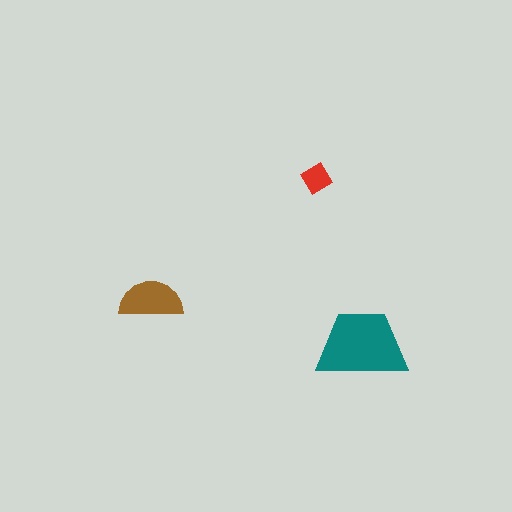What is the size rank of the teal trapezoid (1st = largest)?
1st.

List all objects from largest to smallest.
The teal trapezoid, the brown semicircle, the red diamond.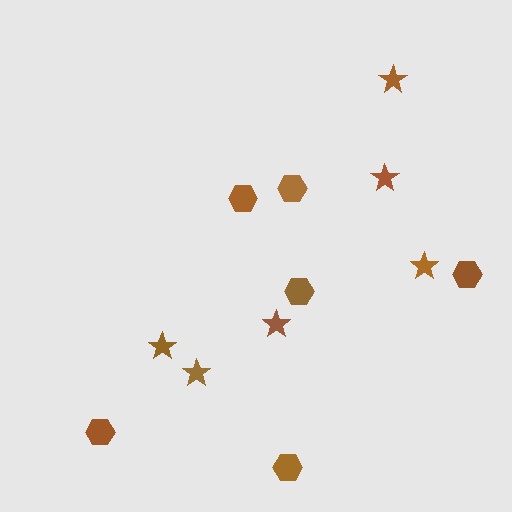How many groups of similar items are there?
There are 2 groups: one group of stars (6) and one group of hexagons (6).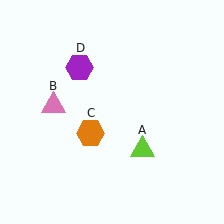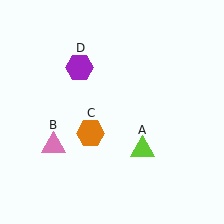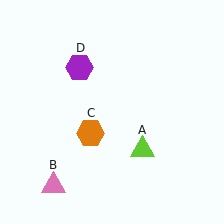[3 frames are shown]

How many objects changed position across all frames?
1 object changed position: pink triangle (object B).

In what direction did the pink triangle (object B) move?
The pink triangle (object B) moved down.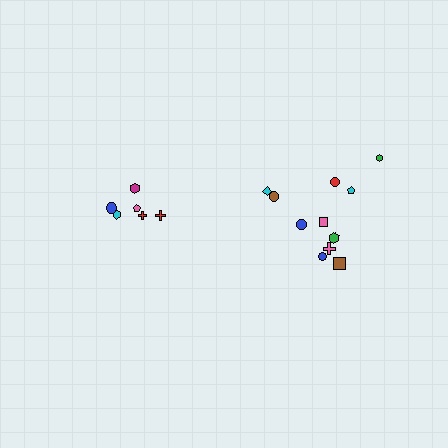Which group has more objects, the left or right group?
The right group.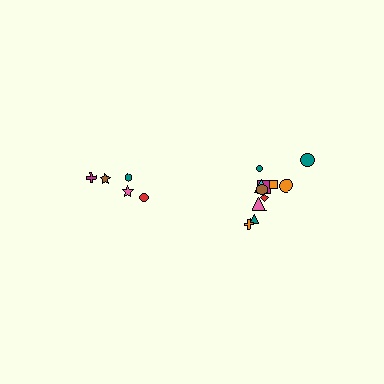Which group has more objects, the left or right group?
The right group.